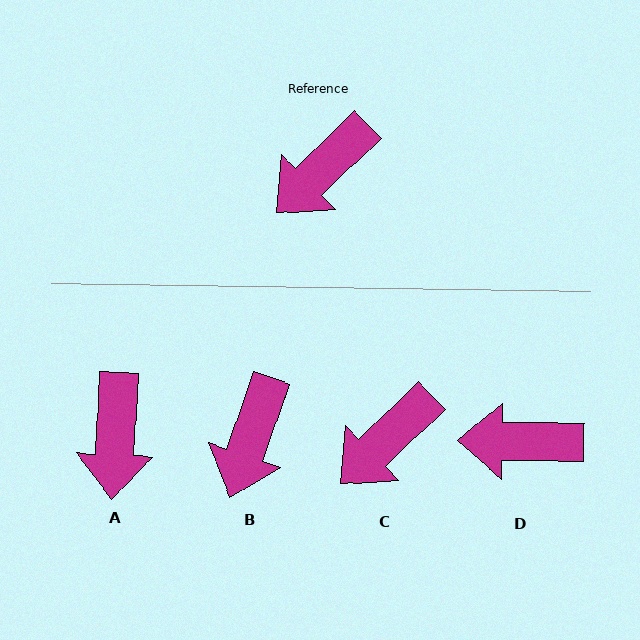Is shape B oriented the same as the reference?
No, it is off by about 27 degrees.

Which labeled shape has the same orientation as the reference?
C.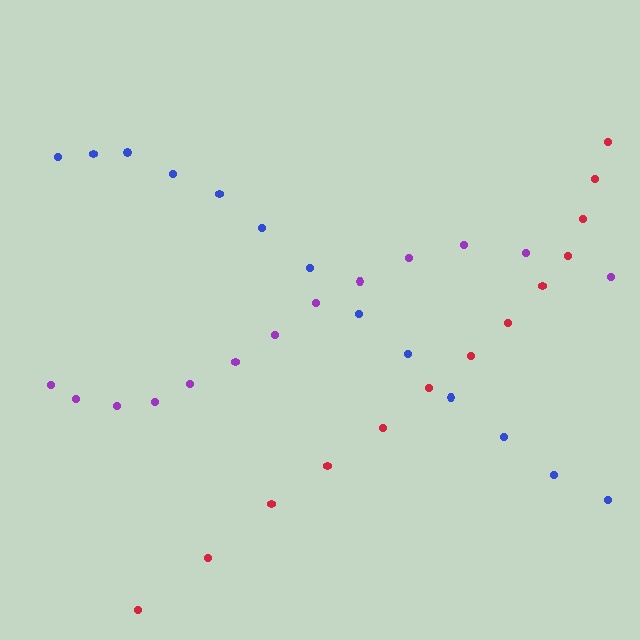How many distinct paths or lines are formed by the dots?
There are 3 distinct paths.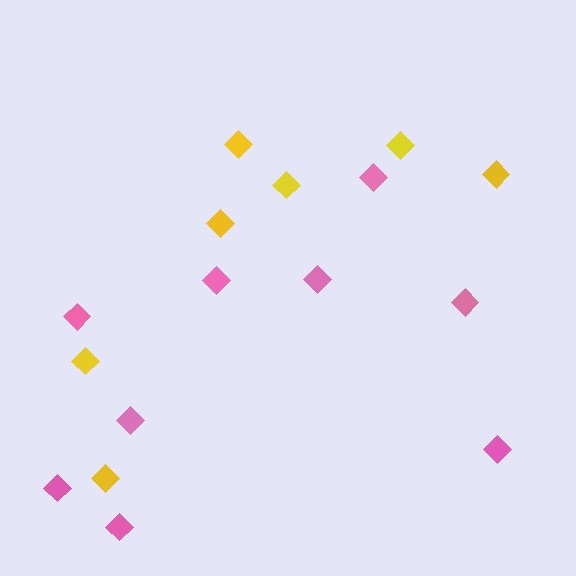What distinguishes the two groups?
There are 2 groups: one group of yellow diamonds (7) and one group of pink diamonds (9).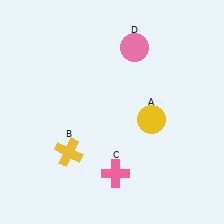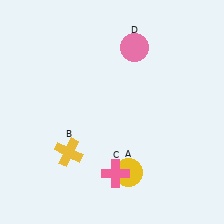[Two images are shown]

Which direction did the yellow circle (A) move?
The yellow circle (A) moved down.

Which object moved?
The yellow circle (A) moved down.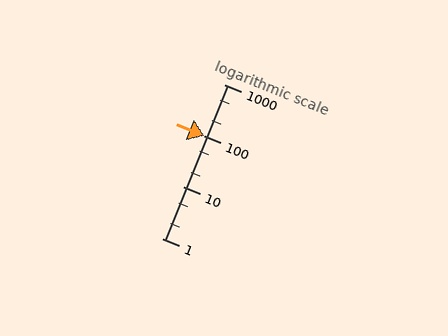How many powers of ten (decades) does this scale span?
The scale spans 3 decades, from 1 to 1000.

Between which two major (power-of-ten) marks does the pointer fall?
The pointer is between 100 and 1000.